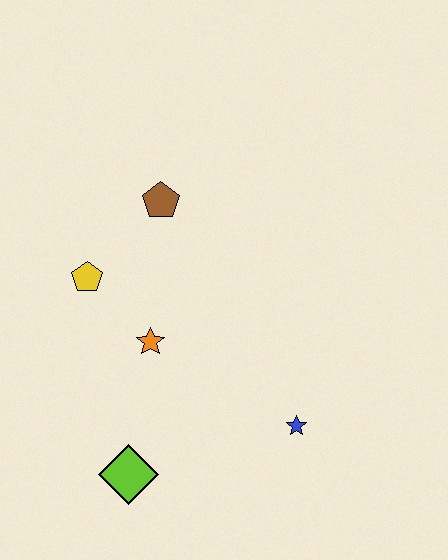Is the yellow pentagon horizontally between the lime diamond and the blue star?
No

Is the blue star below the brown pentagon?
Yes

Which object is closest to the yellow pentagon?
The orange star is closest to the yellow pentagon.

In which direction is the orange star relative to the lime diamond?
The orange star is above the lime diamond.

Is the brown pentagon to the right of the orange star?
Yes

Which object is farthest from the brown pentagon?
The lime diamond is farthest from the brown pentagon.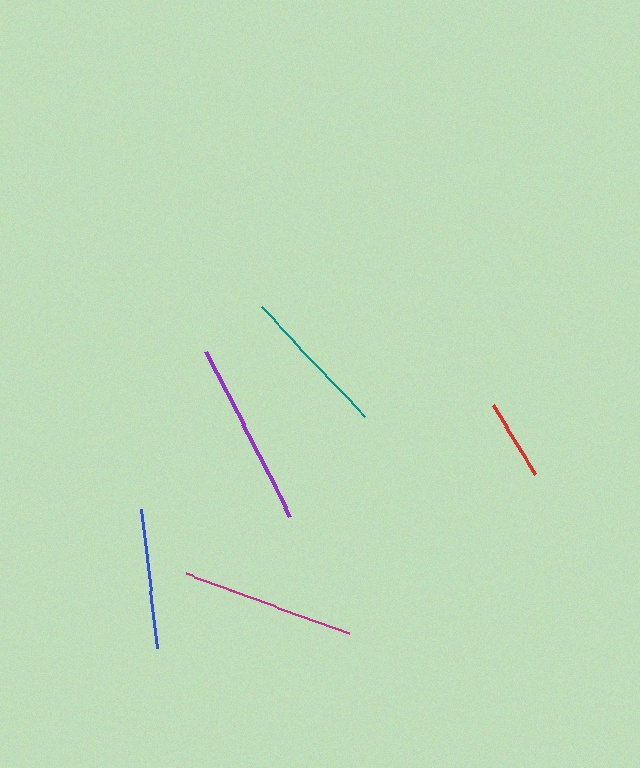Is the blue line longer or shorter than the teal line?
The teal line is longer than the blue line.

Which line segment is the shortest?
The red line is the shortest at approximately 81 pixels.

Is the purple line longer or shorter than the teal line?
The purple line is longer than the teal line.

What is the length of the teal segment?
The teal segment is approximately 150 pixels long.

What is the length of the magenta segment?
The magenta segment is approximately 175 pixels long.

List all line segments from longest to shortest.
From longest to shortest: purple, magenta, teal, blue, red.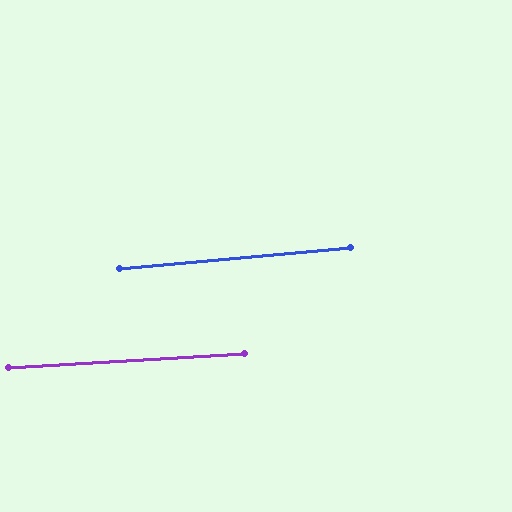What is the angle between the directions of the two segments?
Approximately 2 degrees.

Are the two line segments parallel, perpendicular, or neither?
Parallel — their directions differ by only 1.9°.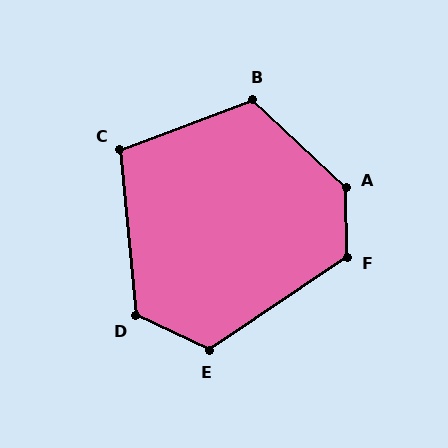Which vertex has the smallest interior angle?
C, at approximately 106 degrees.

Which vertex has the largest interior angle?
A, at approximately 134 degrees.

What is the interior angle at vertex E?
Approximately 121 degrees (obtuse).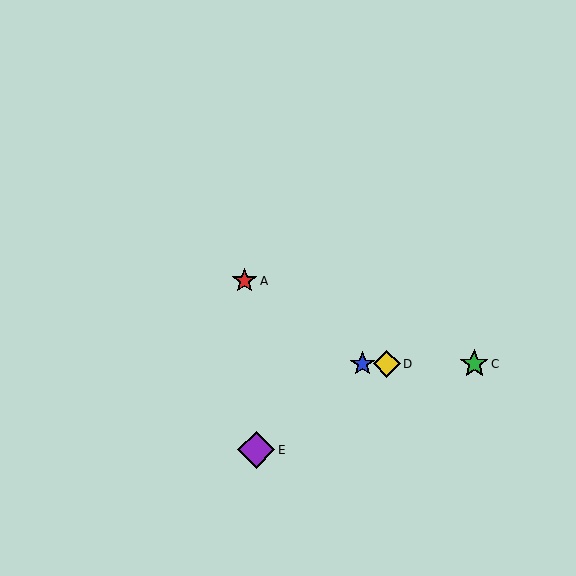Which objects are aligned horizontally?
Objects B, C, D are aligned horizontally.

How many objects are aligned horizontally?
3 objects (B, C, D) are aligned horizontally.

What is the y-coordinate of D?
Object D is at y≈364.